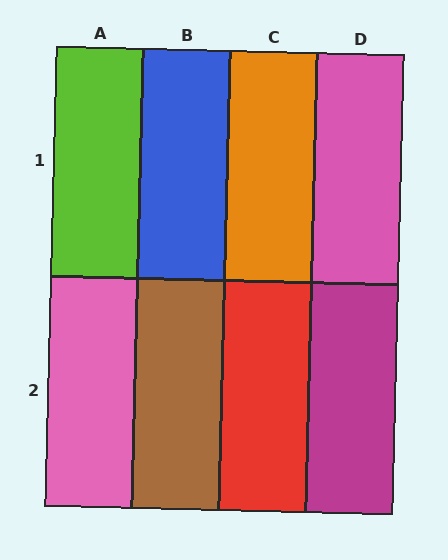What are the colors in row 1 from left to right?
Lime, blue, orange, pink.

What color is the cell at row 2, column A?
Pink.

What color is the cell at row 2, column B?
Brown.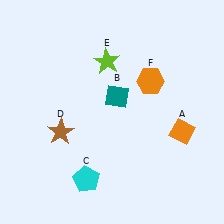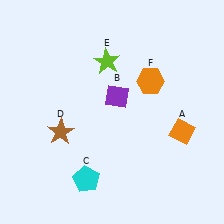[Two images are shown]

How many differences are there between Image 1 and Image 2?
There is 1 difference between the two images.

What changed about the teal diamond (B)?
In Image 1, B is teal. In Image 2, it changed to purple.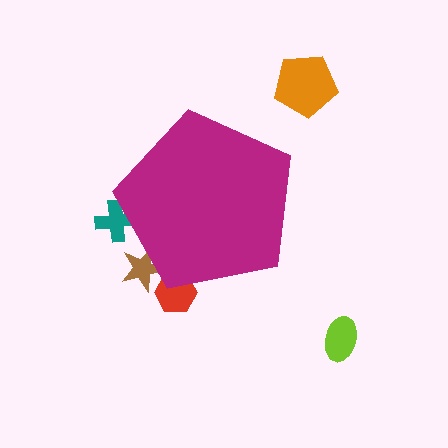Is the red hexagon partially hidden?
Yes, the red hexagon is partially hidden behind the magenta pentagon.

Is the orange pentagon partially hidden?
No, the orange pentagon is fully visible.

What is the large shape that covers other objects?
A magenta pentagon.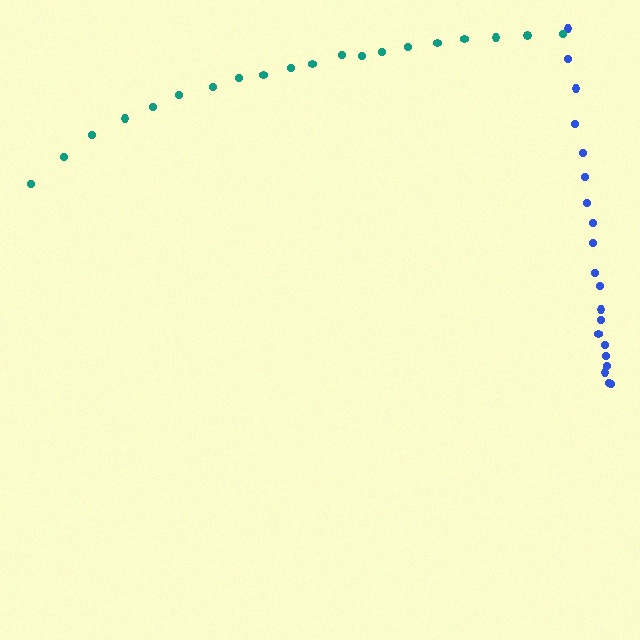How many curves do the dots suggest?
There are 2 distinct paths.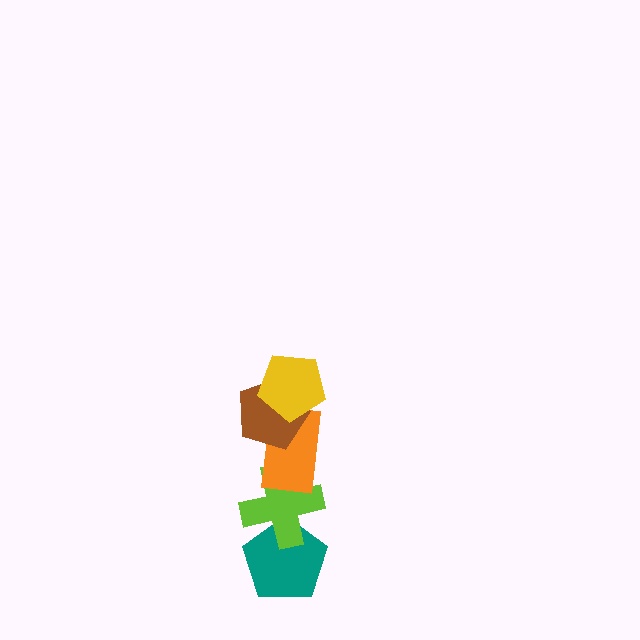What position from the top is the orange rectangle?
The orange rectangle is 3rd from the top.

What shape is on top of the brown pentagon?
The yellow pentagon is on top of the brown pentagon.